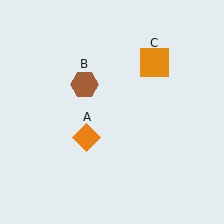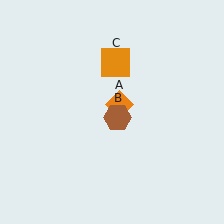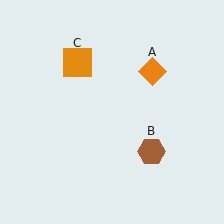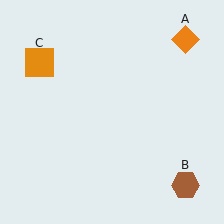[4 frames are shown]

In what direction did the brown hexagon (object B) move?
The brown hexagon (object B) moved down and to the right.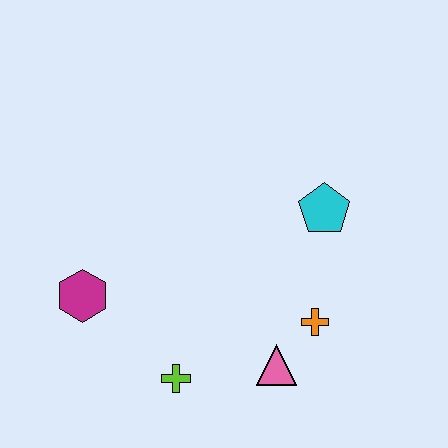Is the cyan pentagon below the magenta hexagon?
No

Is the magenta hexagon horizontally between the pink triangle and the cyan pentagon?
No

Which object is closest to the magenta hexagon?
The lime cross is closest to the magenta hexagon.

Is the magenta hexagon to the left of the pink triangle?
Yes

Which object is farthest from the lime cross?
The cyan pentagon is farthest from the lime cross.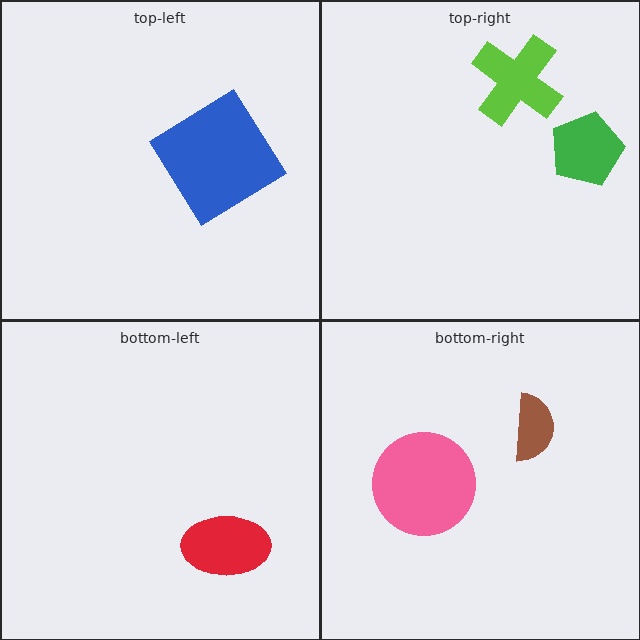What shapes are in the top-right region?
The green pentagon, the lime cross.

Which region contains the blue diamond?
The top-left region.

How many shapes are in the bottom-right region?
2.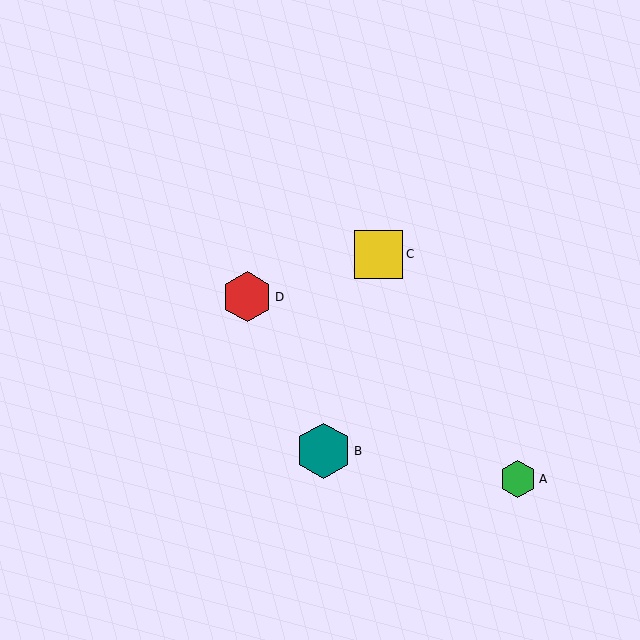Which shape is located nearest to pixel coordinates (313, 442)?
The teal hexagon (labeled B) at (324, 451) is nearest to that location.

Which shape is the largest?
The teal hexagon (labeled B) is the largest.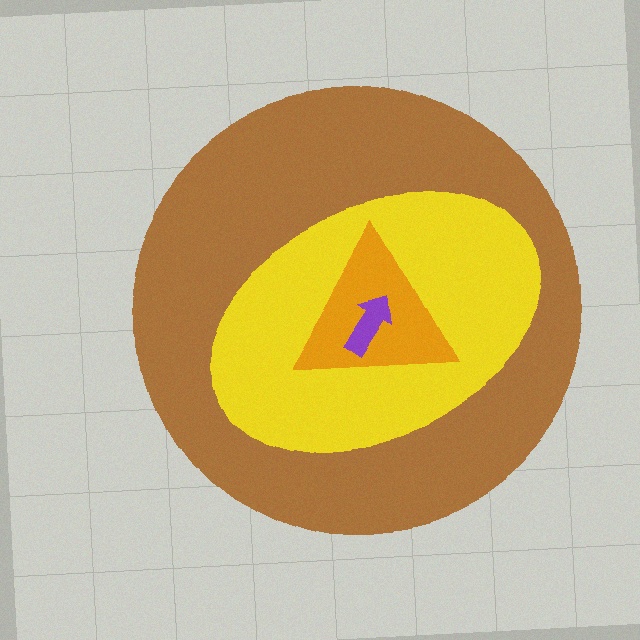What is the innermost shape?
The purple arrow.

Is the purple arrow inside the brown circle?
Yes.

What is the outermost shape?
The brown circle.